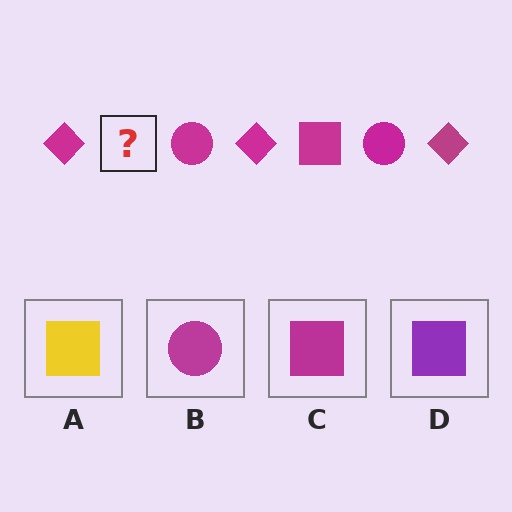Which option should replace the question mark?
Option C.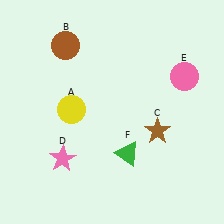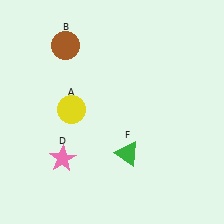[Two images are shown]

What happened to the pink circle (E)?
The pink circle (E) was removed in Image 2. It was in the top-right area of Image 1.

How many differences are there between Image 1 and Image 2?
There are 2 differences between the two images.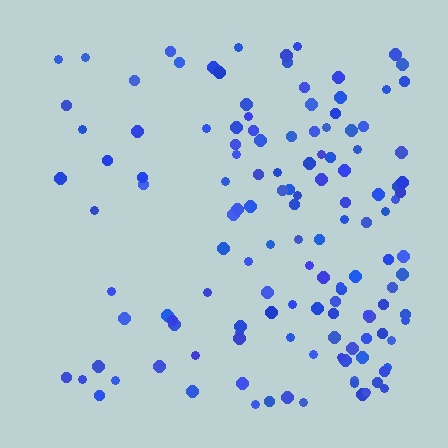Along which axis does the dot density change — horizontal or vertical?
Horizontal.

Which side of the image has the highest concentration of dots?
The right.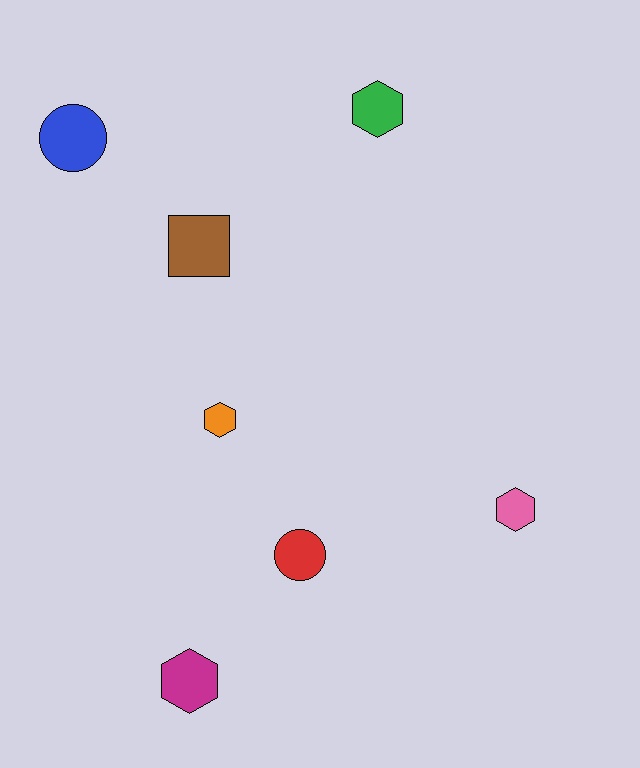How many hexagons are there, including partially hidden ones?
There are 4 hexagons.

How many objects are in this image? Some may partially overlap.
There are 7 objects.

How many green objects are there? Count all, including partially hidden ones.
There is 1 green object.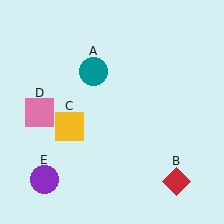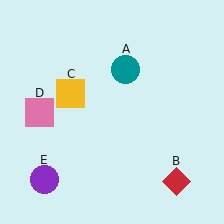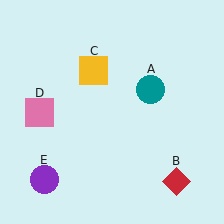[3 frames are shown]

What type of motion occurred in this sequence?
The teal circle (object A), yellow square (object C) rotated clockwise around the center of the scene.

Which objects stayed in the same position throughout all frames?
Red diamond (object B) and pink square (object D) and purple circle (object E) remained stationary.